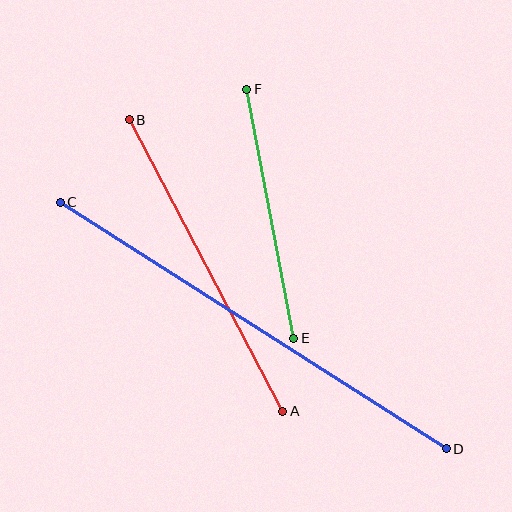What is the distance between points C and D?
The distance is approximately 458 pixels.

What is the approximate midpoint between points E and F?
The midpoint is at approximately (270, 214) pixels.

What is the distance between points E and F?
The distance is approximately 253 pixels.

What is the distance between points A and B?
The distance is approximately 329 pixels.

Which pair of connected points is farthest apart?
Points C and D are farthest apart.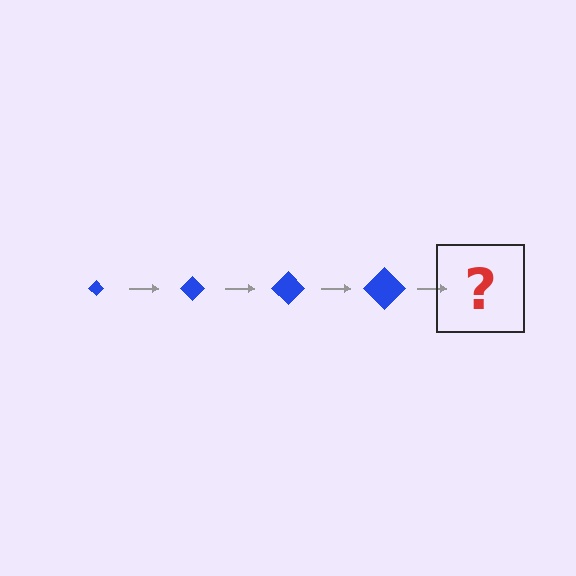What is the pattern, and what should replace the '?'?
The pattern is that the diamond gets progressively larger each step. The '?' should be a blue diamond, larger than the previous one.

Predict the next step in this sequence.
The next step is a blue diamond, larger than the previous one.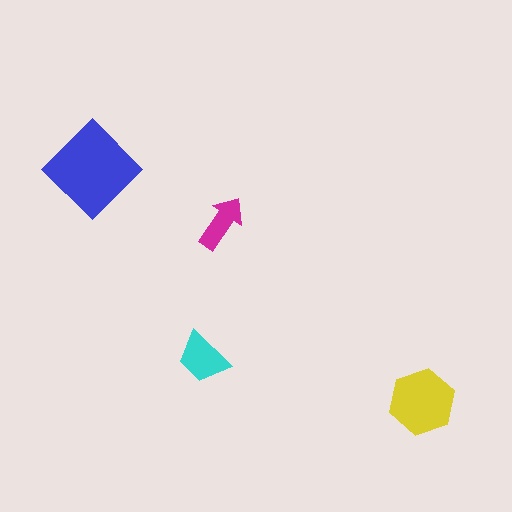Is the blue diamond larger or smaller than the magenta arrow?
Larger.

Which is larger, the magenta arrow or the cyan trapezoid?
The cyan trapezoid.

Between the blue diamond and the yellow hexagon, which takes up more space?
The blue diamond.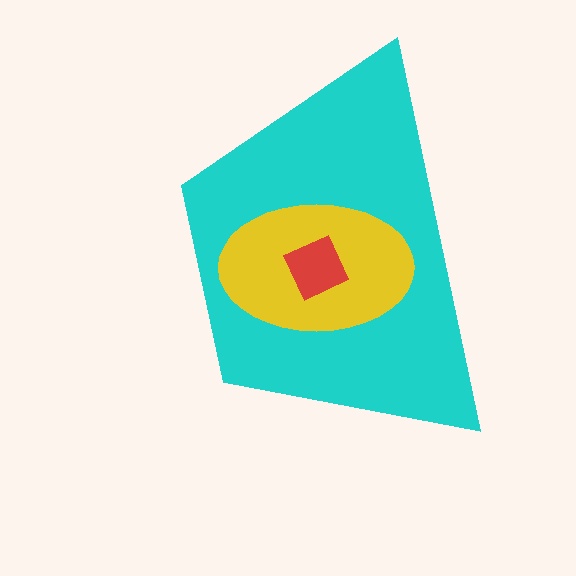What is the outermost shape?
The cyan trapezoid.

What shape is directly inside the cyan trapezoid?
The yellow ellipse.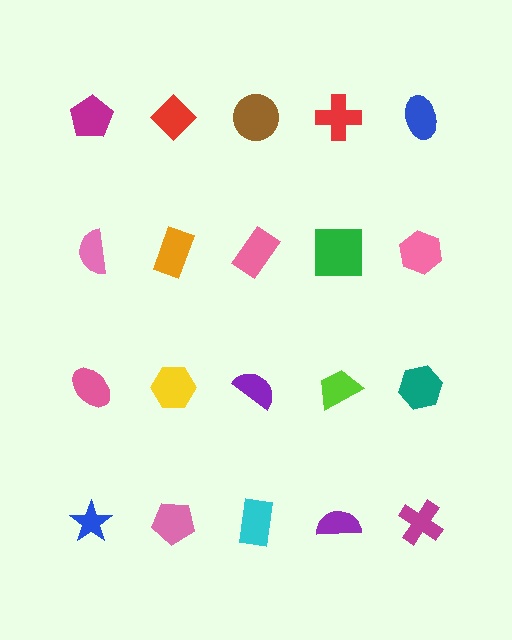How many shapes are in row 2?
5 shapes.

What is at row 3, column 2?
A yellow hexagon.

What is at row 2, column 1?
A pink semicircle.